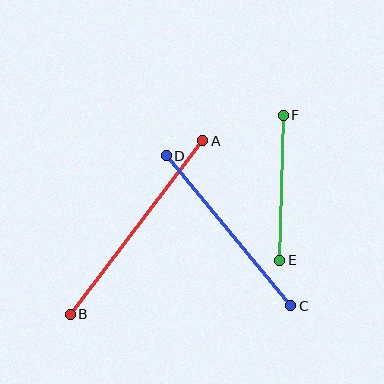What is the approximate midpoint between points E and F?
The midpoint is at approximately (282, 188) pixels.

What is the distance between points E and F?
The distance is approximately 145 pixels.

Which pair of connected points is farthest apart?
Points A and B are farthest apart.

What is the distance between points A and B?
The distance is approximately 218 pixels.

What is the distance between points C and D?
The distance is approximately 195 pixels.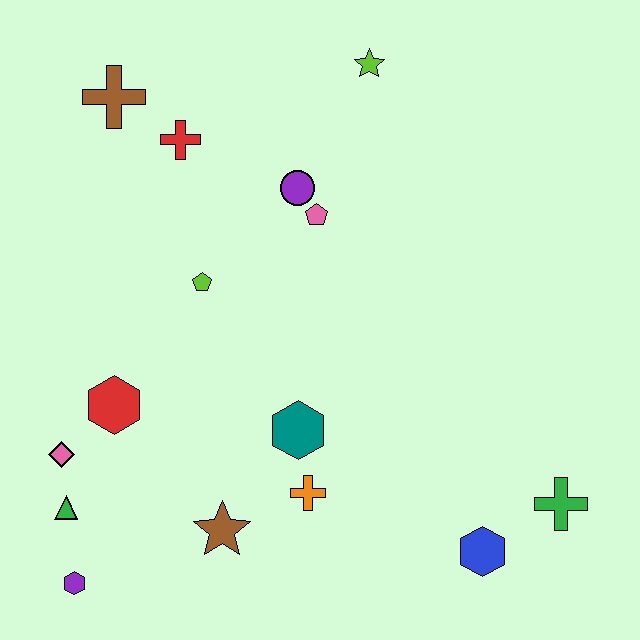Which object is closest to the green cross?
The blue hexagon is closest to the green cross.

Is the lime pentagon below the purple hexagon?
No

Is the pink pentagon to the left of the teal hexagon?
No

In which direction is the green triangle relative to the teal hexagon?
The green triangle is to the left of the teal hexagon.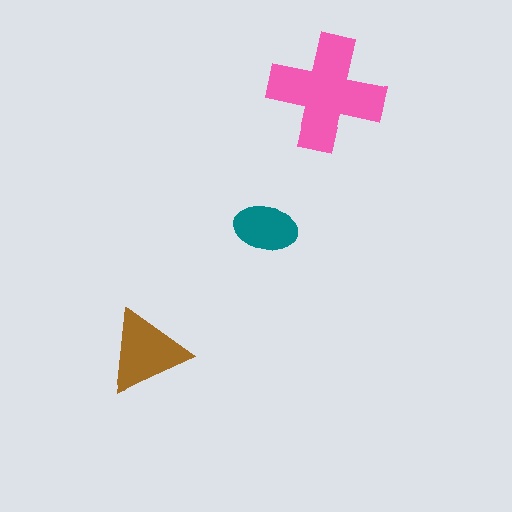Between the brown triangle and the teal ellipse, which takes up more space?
The brown triangle.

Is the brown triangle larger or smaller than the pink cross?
Smaller.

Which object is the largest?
The pink cross.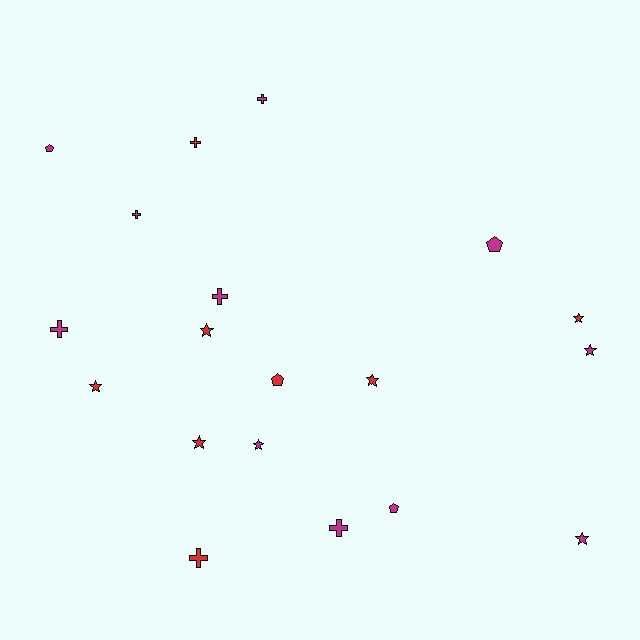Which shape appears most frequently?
Star, with 8 objects.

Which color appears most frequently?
Magenta, with 11 objects.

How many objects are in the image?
There are 19 objects.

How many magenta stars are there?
There are 3 magenta stars.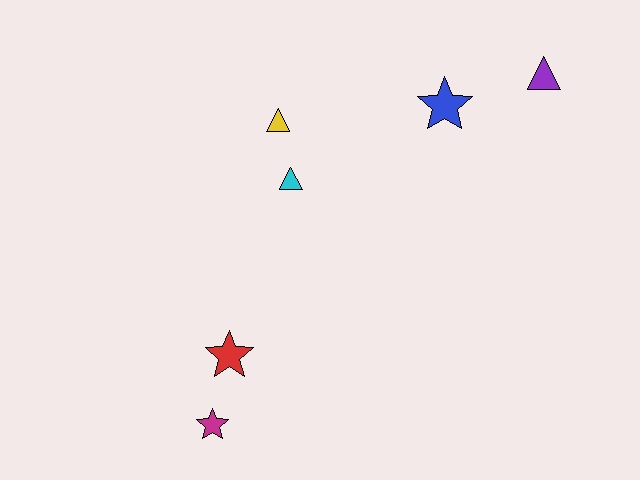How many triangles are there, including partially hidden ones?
There are 3 triangles.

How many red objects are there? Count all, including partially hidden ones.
There is 1 red object.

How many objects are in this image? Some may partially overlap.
There are 6 objects.